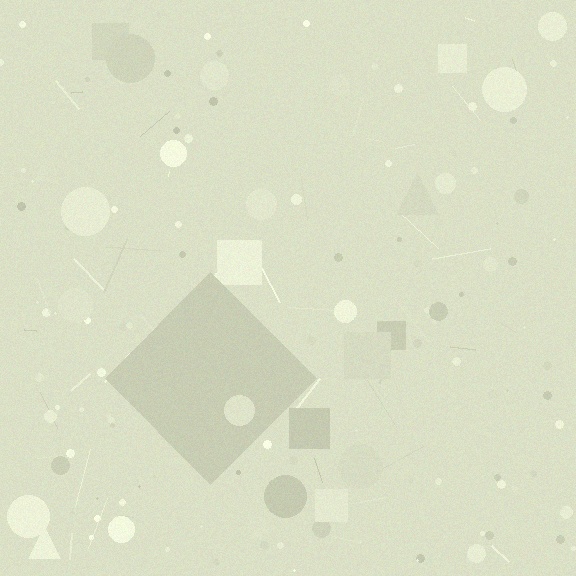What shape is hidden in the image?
A diamond is hidden in the image.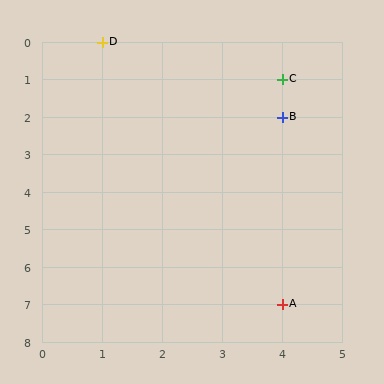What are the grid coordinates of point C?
Point C is at grid coordinates (4, 1).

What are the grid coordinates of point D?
Point D is at grid coordinates (1, 0).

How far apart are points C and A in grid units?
Points C and A are 6 rows apart.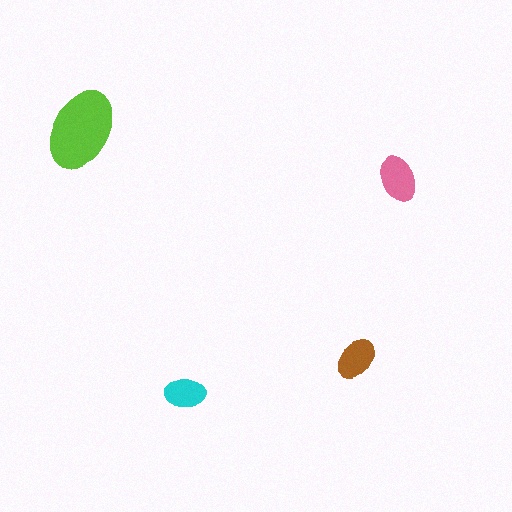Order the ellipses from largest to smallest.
the lime one, the pink one, the brown one, the cyan one.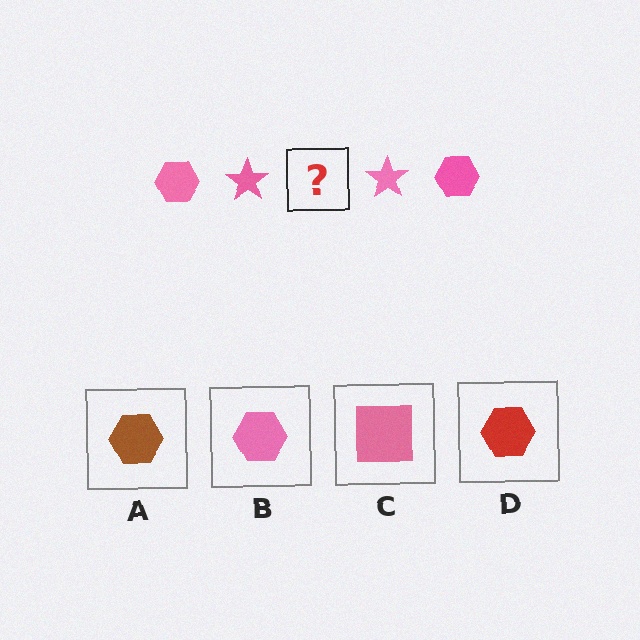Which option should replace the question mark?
Option B.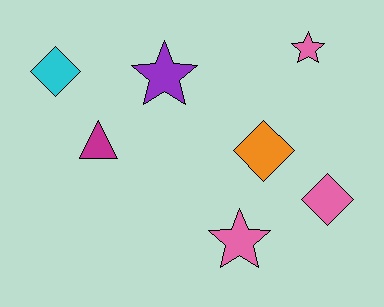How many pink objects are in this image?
There are 3 pink objects.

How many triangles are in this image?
There is 1 triangle.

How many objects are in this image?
There are 7 objects.